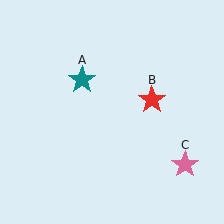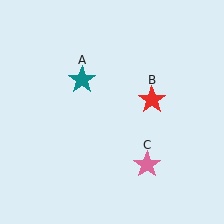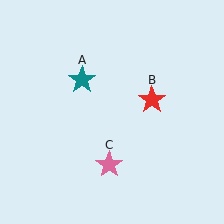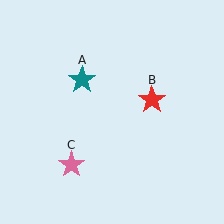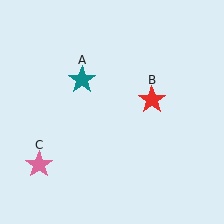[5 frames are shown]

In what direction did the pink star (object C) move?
The pink star (object C) moved left.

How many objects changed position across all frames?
1 object changed position: pink star (object C).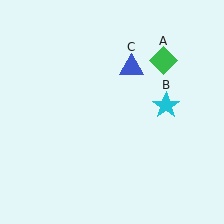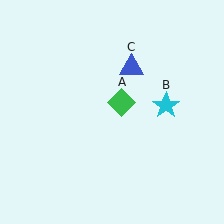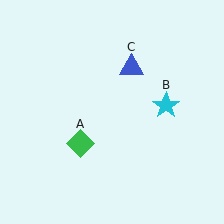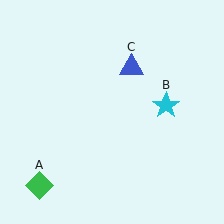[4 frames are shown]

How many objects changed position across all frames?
1 object changed position: green diamond (object A).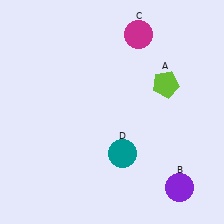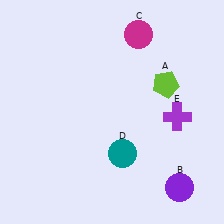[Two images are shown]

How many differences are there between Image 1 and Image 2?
There is 1 difference between the two images.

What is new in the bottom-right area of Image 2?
A purple cross (E) was added in the bottom-right area of Image 2.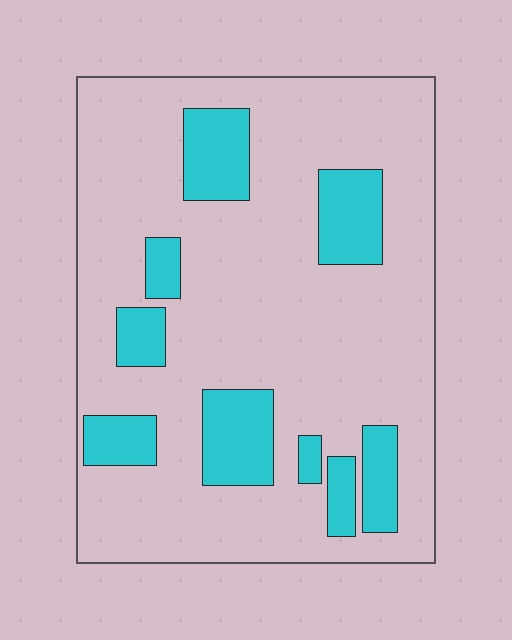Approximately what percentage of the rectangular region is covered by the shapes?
Approximately 20%.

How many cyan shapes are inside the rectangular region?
9.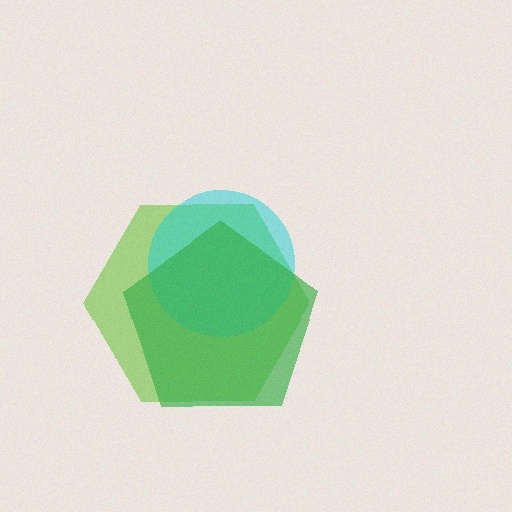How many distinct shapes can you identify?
There are 3 distinct shapes: a lime hexagon, a cyan circle, a green pentagon.